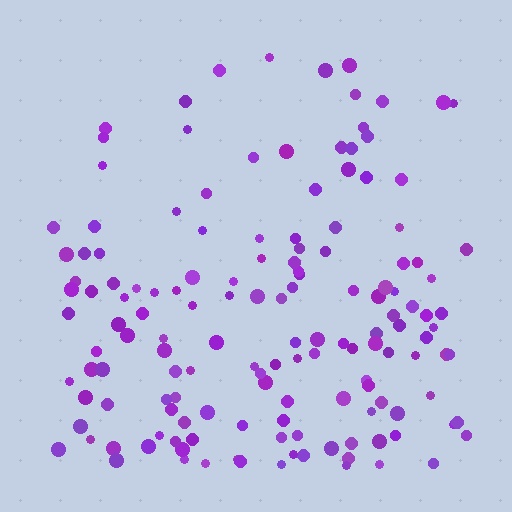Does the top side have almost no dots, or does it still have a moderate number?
Still a moderate number, just noticeably fewer than the bottom.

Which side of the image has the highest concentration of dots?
The bottom.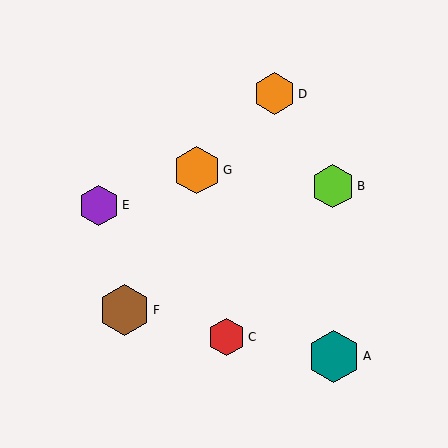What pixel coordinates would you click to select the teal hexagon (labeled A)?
Click at (334, 356) to select the teal hexagon A.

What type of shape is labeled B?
Shape B is a lime hexagon.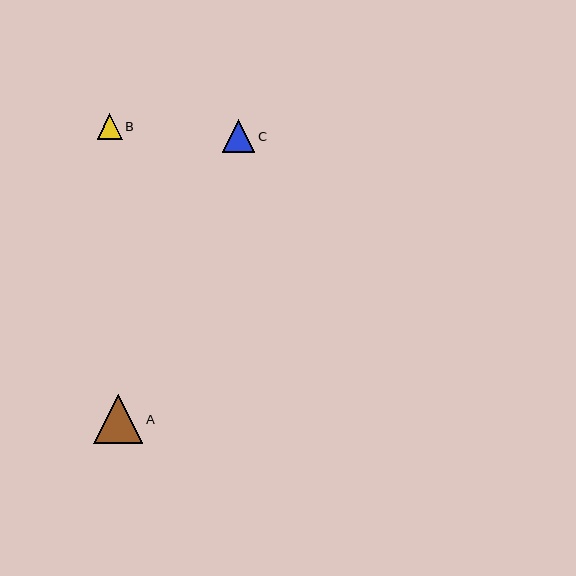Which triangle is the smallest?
Triangle B is the smallest with a size of approximately 25 pixels.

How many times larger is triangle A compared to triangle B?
Triangle A is approximately 1.9 times the size of triangle B.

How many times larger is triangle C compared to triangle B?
Triangle C is approximately 1.3 times the size of triangle B.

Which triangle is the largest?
Triangle A is the largest with a size of approximately 49 pixels.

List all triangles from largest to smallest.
From largest to smallest: A, C, B.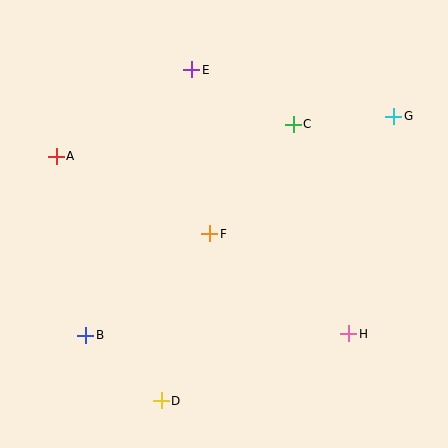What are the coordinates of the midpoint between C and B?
The midpoint between C and B is at (189, 230).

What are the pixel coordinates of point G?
Point G is at (394, 116).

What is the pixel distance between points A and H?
The distance between A and H is 342 pixels.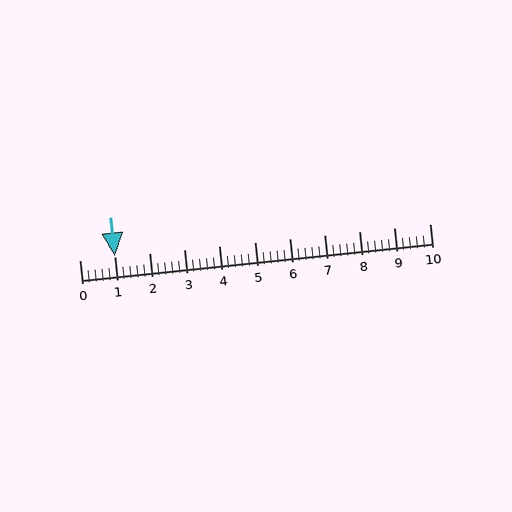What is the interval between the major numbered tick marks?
The major tick marks are spaced 1 units apart.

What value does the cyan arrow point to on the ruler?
The cyan arrow points to approximately 1.0.